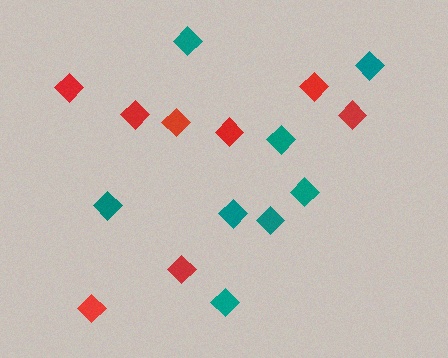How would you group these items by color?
There are 2 groups: one group of red diamonds (8) and one group of teal diamonds (8).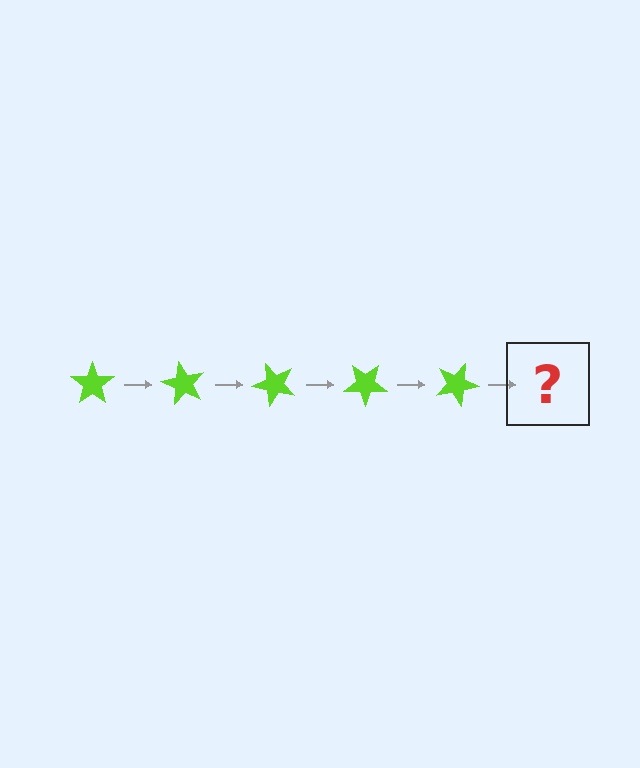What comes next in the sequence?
The next element should be a lime star rotated 300 degrees.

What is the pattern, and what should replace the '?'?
The pattern is that the star rotates 60 degrees each step. The '?' should be a lime star rotated 300 degrees.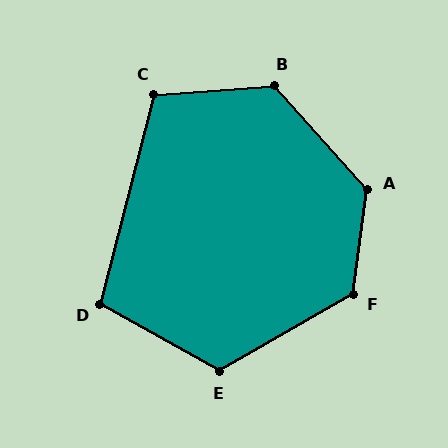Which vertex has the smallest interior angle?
D, at approximately 105 degrees.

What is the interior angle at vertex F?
Approximately 127 degrees (obtuse).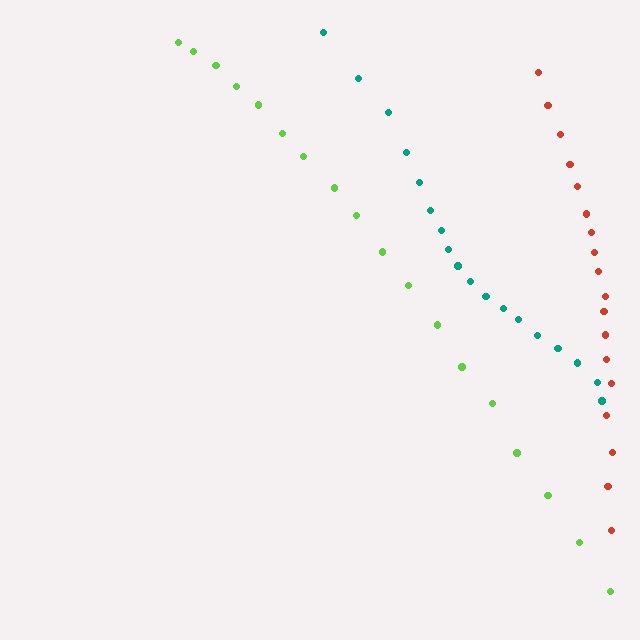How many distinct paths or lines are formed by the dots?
There are 3 distinct paths.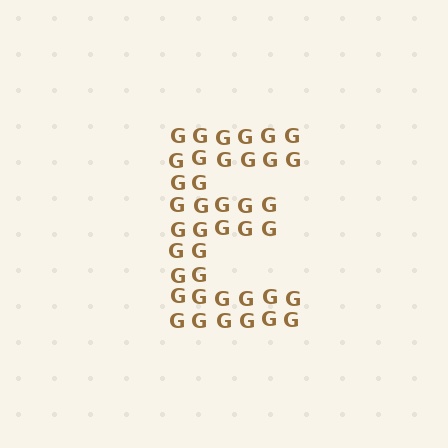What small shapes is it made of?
It is made of small letter G's.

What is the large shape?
The large shape is the letter E.